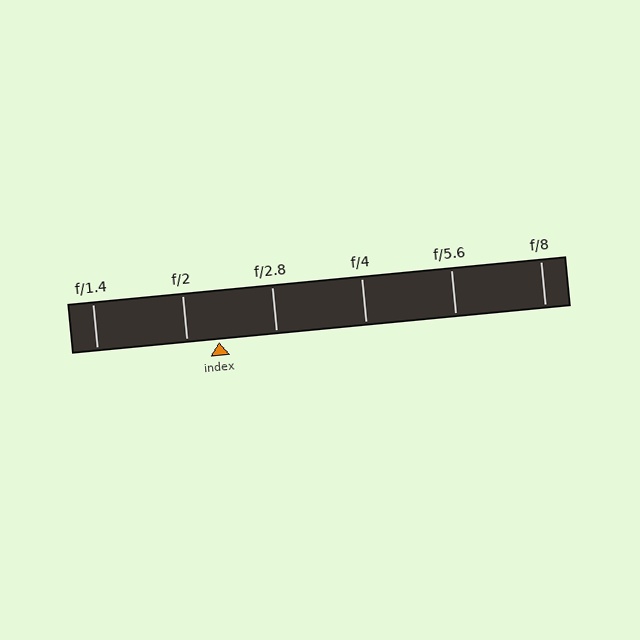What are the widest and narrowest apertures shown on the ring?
The widest aperture shown is f/1.4 and the narrowest is f/8.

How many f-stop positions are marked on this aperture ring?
There are 6 f-stop positions marked.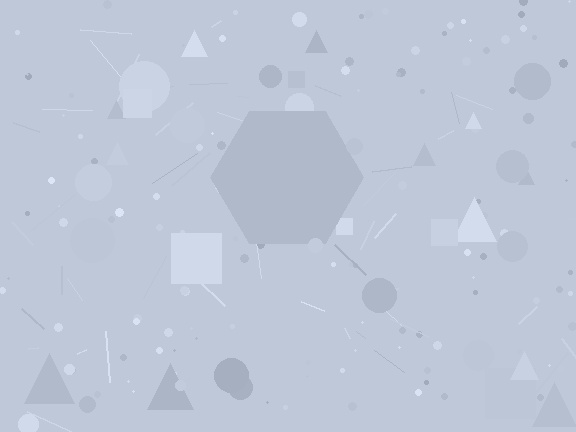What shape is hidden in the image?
A hexagon is hidden in the image.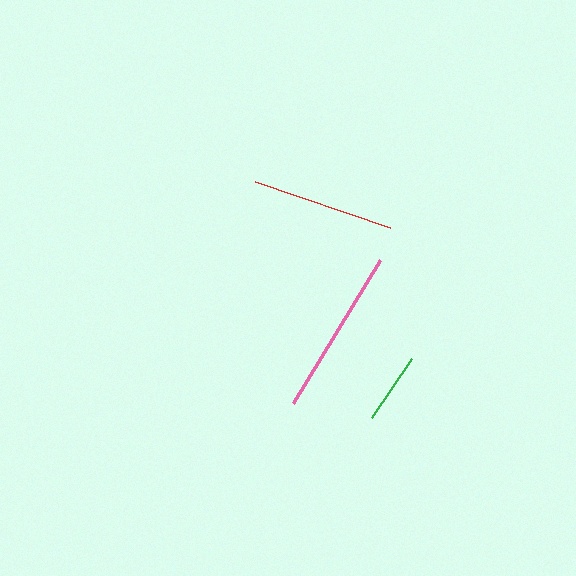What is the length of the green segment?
The green segment is approximately 71 pixels long.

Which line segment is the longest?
The pink line is the longest at approximately 167 pixels.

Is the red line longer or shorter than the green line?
The red line is longer than the green line.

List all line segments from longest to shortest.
From longest to shortest: pink, red, green.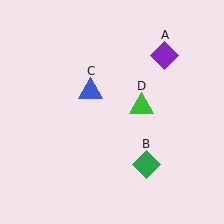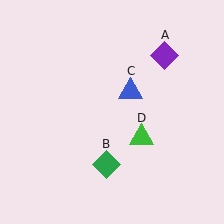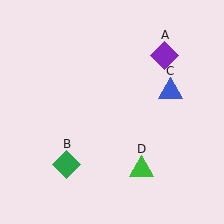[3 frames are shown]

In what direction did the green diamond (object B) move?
The green diamond (object B) moved left.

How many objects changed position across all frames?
3 objects changed position: green diamond (object B), blue triangle (object C), green triangle (object D).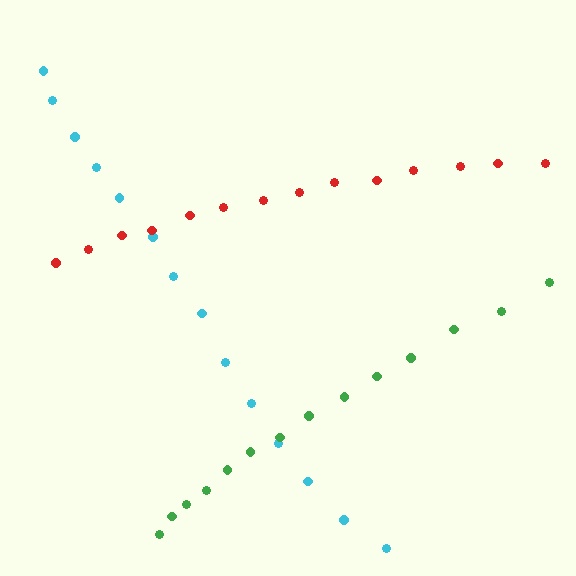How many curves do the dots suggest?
There are 3 distinct paths.